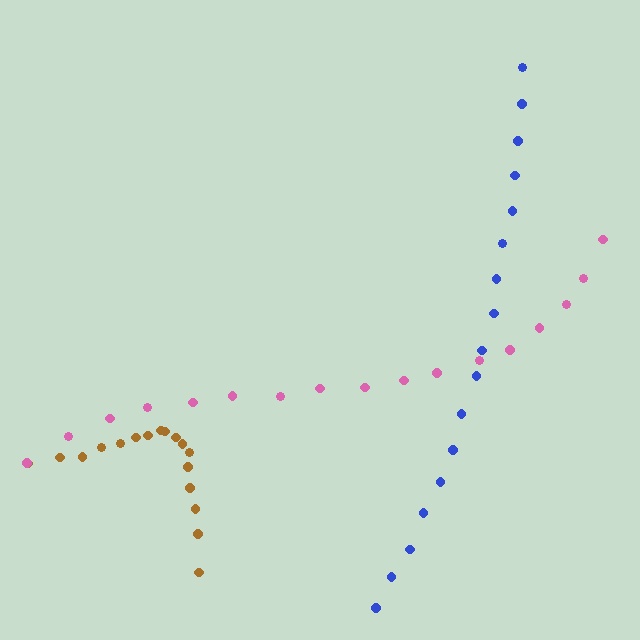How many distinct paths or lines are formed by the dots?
There are 3 distinct paths.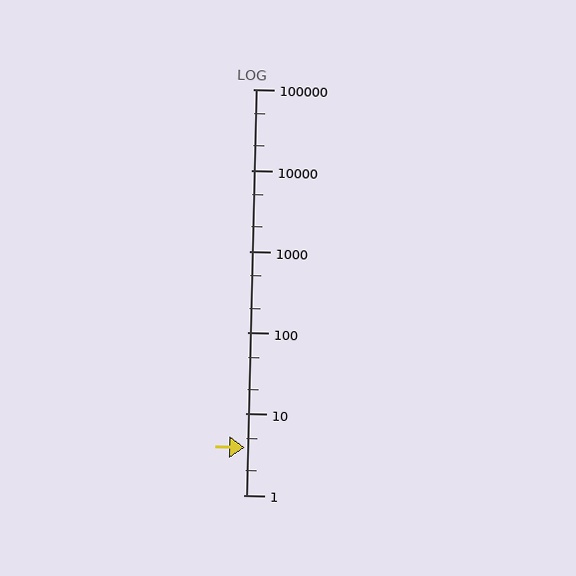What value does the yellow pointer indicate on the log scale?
The pointer indicates approximately 3.8.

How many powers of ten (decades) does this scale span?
The scale spans 5 decades, from 1 to 100000.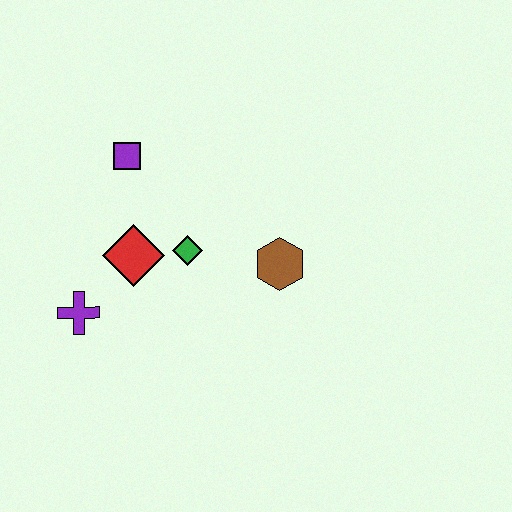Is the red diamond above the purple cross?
Yes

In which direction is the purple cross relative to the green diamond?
The purple cross is to the left of the green diamond.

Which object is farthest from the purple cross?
The brown hexagon is farthest from the purple cross.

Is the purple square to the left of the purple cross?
No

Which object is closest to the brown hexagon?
The green diamond is closest to the brown hexagon.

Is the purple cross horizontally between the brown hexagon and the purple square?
No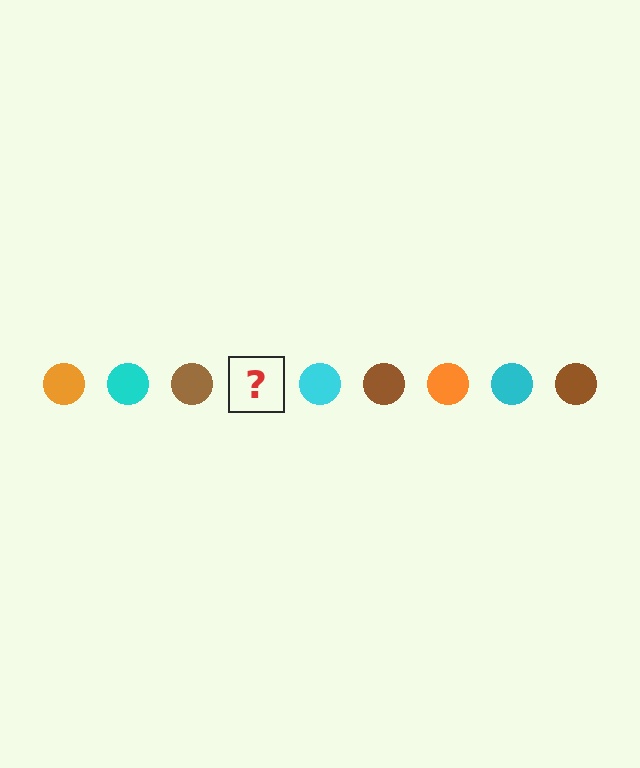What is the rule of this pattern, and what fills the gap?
The rule is that the pattern cycles through orange, cyan, brown circles. The gap should be filled with an orange circle.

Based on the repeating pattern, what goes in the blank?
The blank should be an orange circle.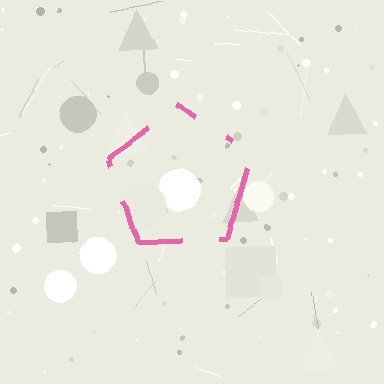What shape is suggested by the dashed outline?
The dashed outline suggests a pentagon.